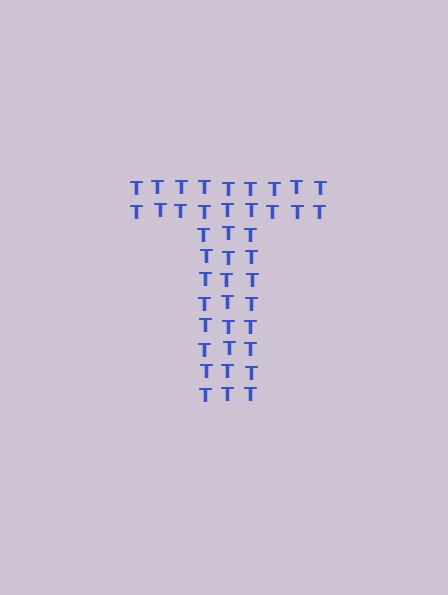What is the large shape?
The large shape is the letter T.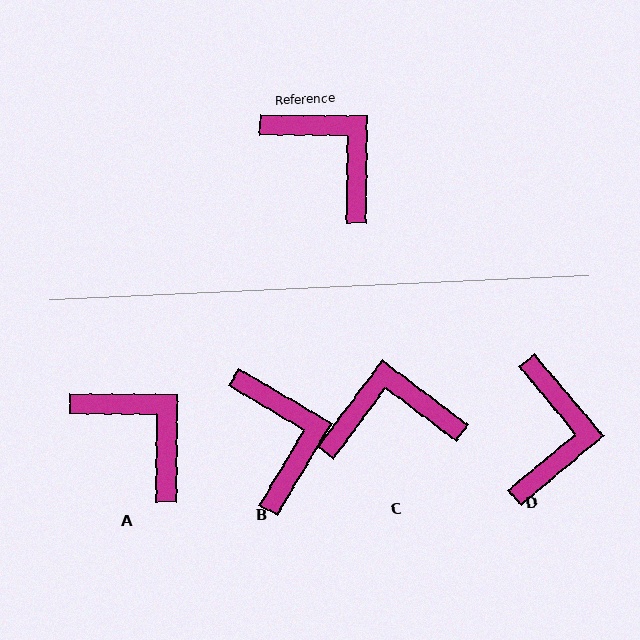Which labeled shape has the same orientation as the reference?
A.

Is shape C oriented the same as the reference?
No, it is off by about 54 degrees.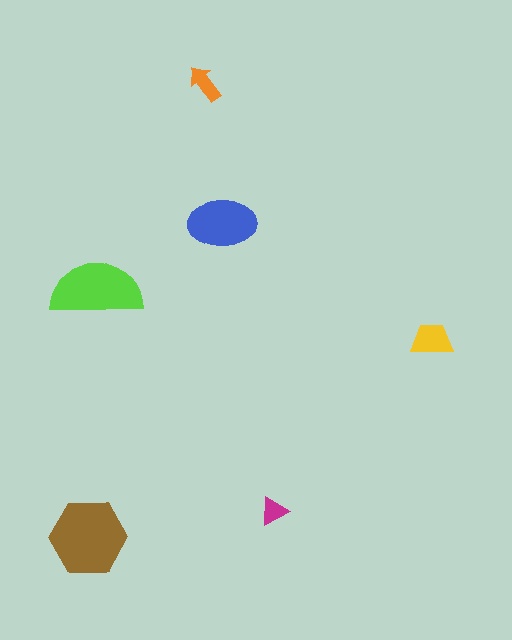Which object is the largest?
The brown hexagon.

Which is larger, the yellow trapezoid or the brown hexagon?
The brown hexagon.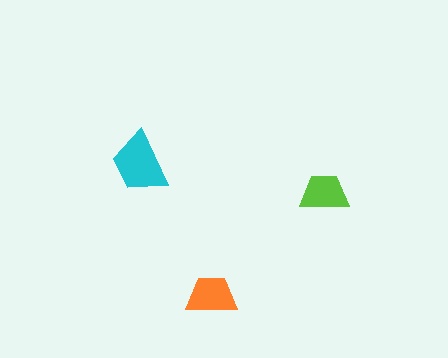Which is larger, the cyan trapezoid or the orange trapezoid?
The cyan one.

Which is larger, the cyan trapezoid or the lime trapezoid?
The cyan one.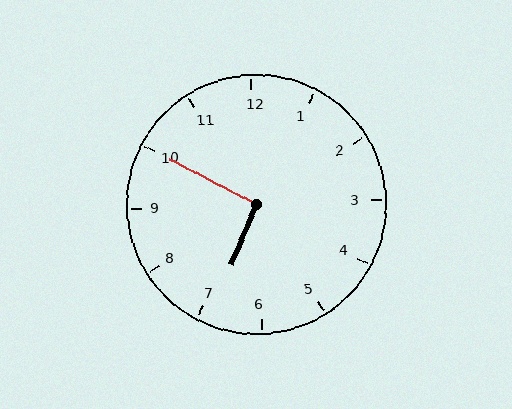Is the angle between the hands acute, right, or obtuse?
It is right.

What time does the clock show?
6:50.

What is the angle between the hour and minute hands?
Approximately 95 degrees.